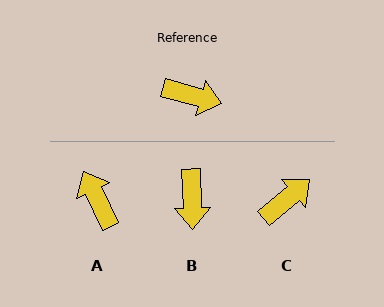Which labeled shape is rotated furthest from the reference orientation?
A, about 132 degrees away.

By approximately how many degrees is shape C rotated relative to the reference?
Approximately 56 degrees counter-clockwise.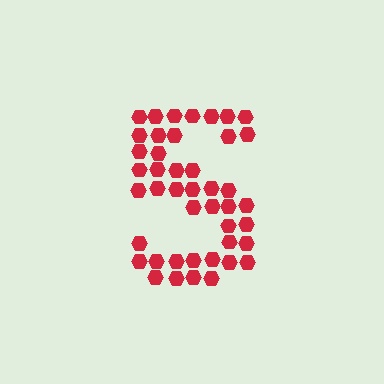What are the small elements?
The small elements are hexagons.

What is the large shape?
The large shape is the letter S.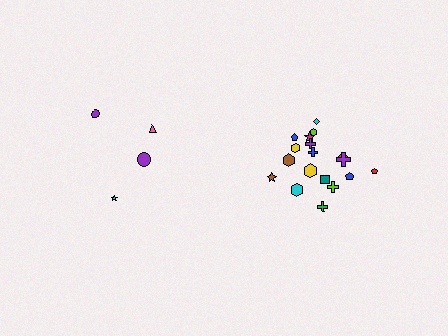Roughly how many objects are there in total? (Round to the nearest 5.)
Roughly 20 objects in total.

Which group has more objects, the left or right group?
The right group.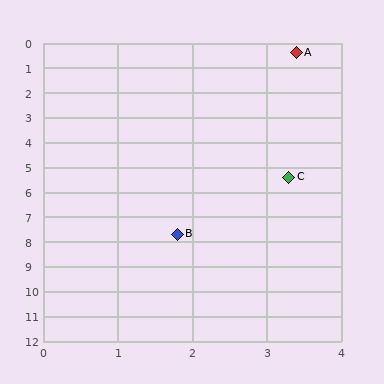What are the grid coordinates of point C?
Point C is at approximately (3.3, 5.4).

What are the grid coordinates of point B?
Point B is at approximately (1.8, 7.7).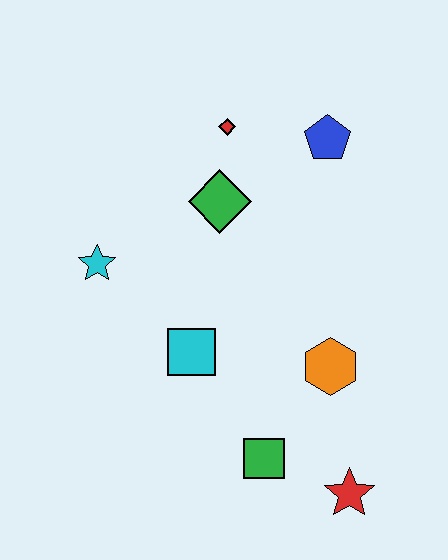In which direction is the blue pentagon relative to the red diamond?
The blue pentagon is to the right of the red diamond.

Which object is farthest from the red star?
The red diamond is farthest from the red star.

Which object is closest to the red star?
The green square is closest to the red star.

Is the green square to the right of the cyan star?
Yes